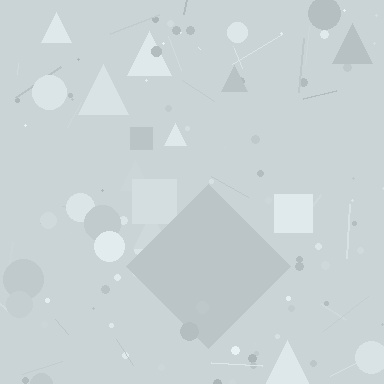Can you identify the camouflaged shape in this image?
The camouflaged shape is a diamond.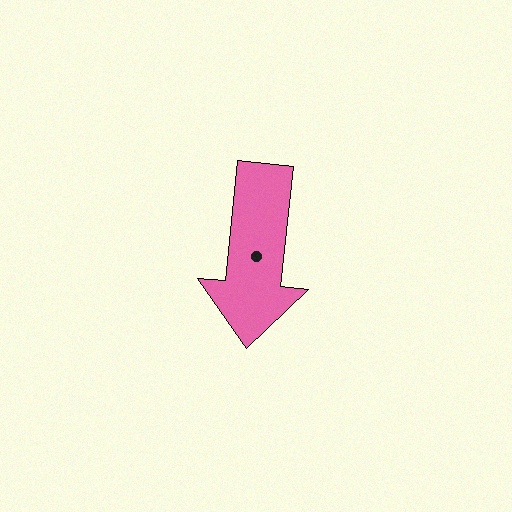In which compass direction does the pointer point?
South.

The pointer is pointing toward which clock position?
Roughly 6 o'clock.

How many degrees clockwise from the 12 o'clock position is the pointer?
Approximately 186 degrees.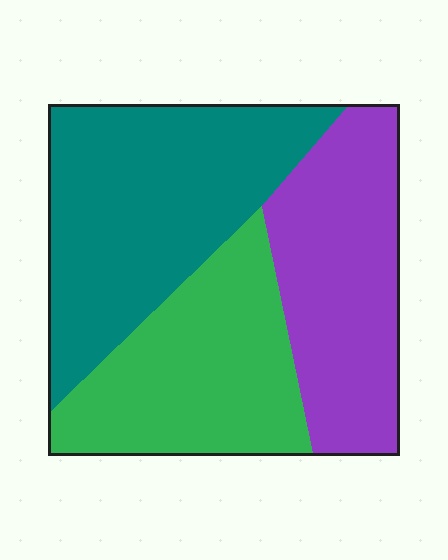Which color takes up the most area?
Teal, at roughly 40%.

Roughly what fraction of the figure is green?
Green covers 30% of the figure.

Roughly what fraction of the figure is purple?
Purple takes up about one third (1/3) of the figure.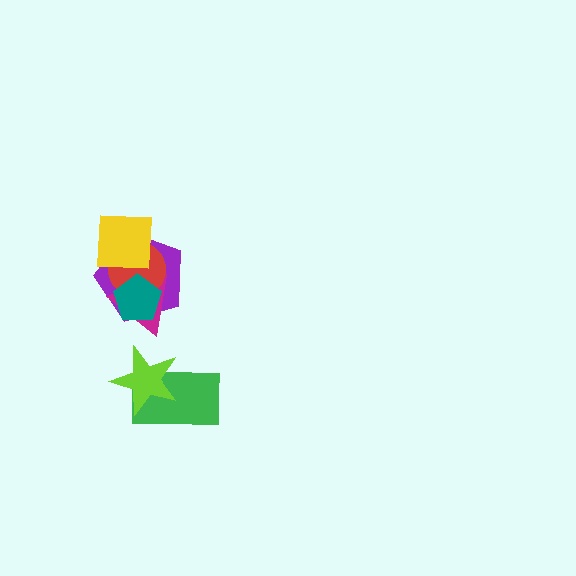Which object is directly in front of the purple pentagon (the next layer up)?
The magenta triangle is directly in front of the purple pentagon.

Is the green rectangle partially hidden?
Yes, it is partially covered by another shape.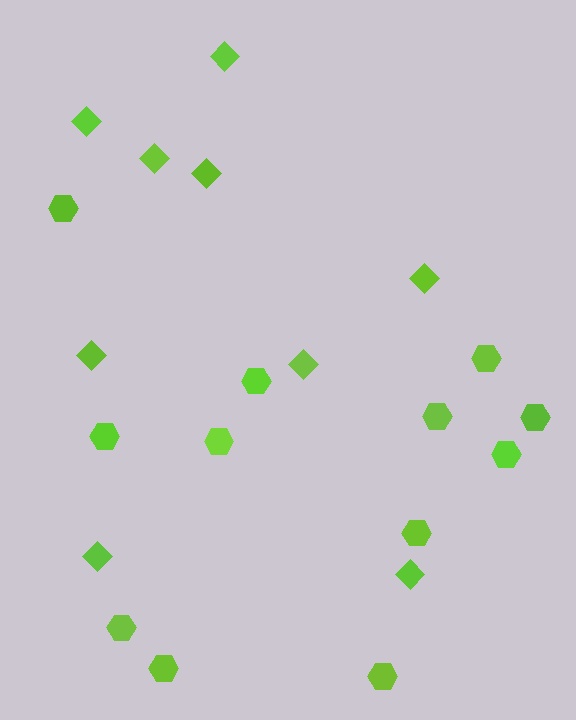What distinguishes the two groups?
There are 2 groups: one group of diamonds (9) and one group of hexagons (12).